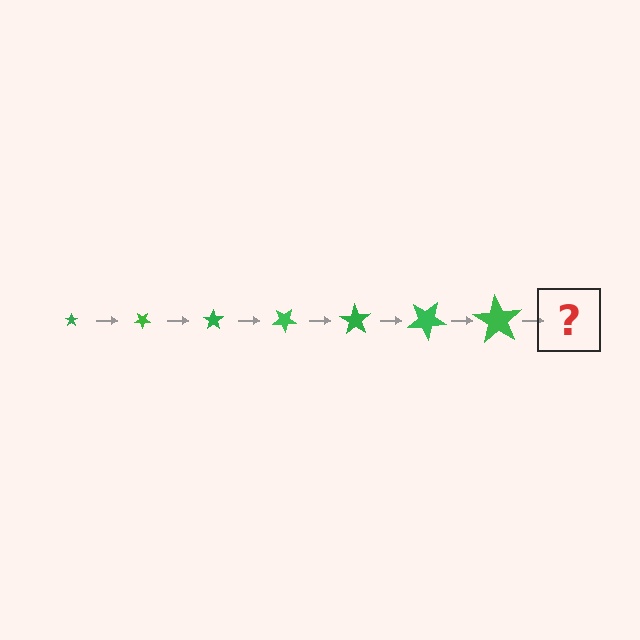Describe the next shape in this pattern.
It should be a star, larger than the previous one and rotated 245 degrees from the start.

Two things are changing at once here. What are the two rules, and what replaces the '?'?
The two rules are that the star grows larger each step and it rotates 35 degrees each step. The '?' should be a star, larger than the previous one and rotated 245 degrees from the start.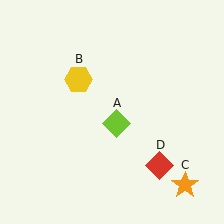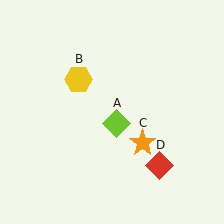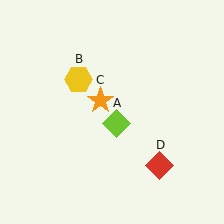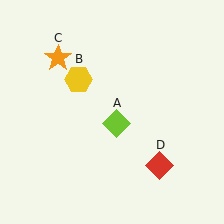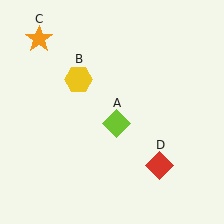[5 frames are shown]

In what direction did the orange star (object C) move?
The orange star (object C) moved up and to the left.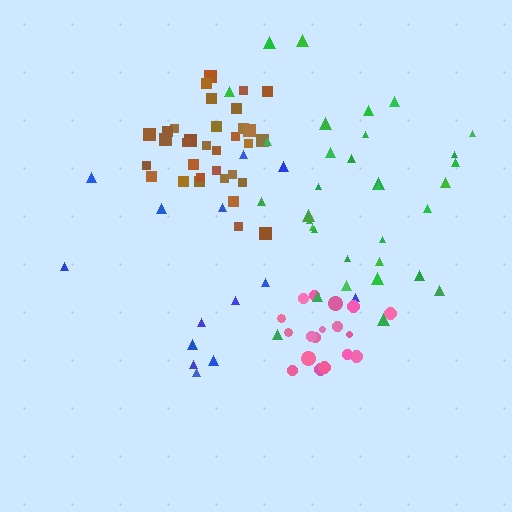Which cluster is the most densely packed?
Pink.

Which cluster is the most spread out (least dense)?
Blue.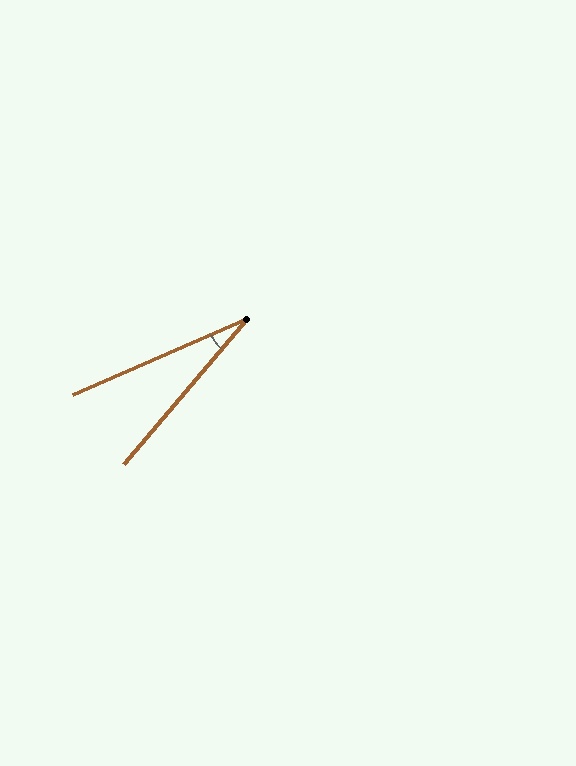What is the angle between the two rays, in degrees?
Approximately 26 degrees.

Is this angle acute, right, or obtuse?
It is acute.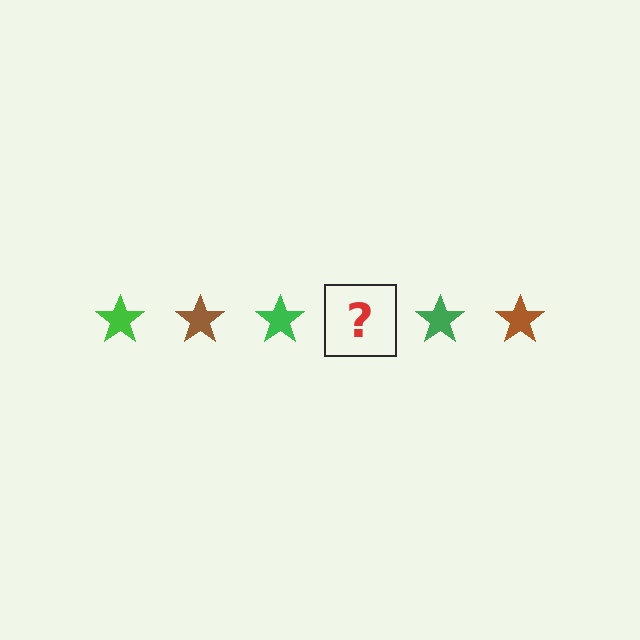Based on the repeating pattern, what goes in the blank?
The blank should be a brown star.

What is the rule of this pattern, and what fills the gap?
The rule is that the pattern cycles through green, brown stars. The gap should be filled with a brown star.